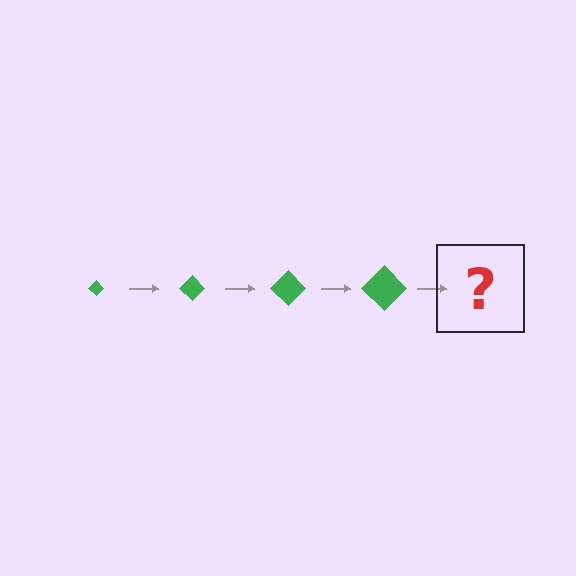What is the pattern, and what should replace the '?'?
The pattern is that the diamond gets progressively larger each step. The '?' should be a green diamond, larger than the previous one.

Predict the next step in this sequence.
The next step is a green diamond, larger than the previous one.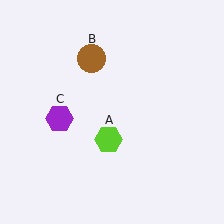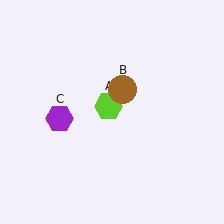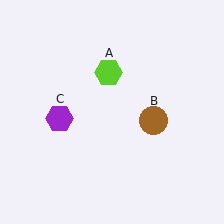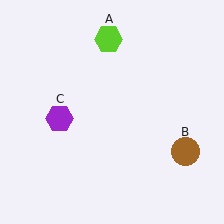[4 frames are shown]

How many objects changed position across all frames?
2 objects changed position: lime hexagon (object A), brown circle (object B).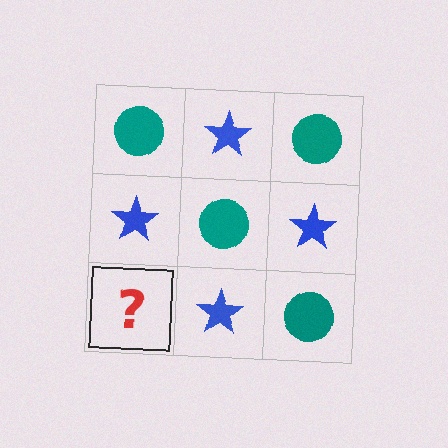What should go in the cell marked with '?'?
The missing cell should contain a teal circle.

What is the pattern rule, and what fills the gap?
The rule is that it alternates teal circle and blue star in a checkerboard pattern. The gap should be filled with a teal circle.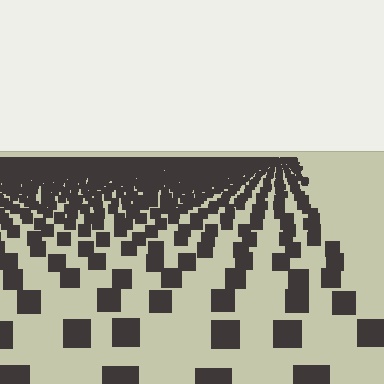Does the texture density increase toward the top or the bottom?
Density increases toward the top.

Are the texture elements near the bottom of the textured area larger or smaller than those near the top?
Larger. Near the bottom, elements are closer to the viewer and appear at a bigger on-screen size.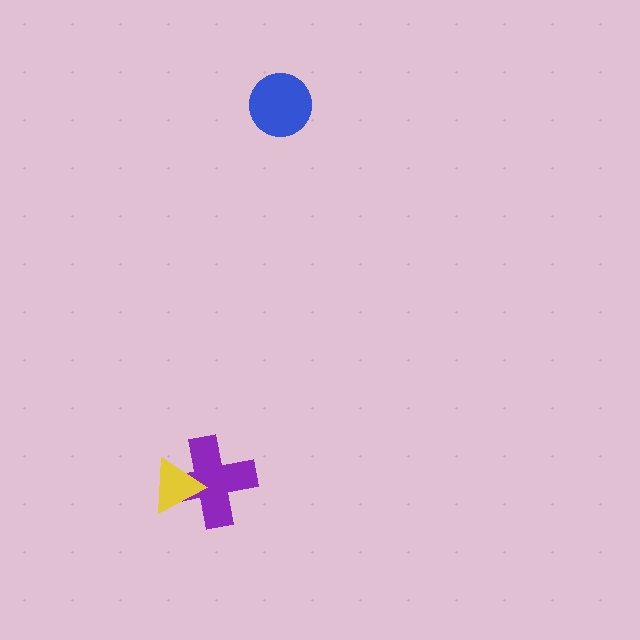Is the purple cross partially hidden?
Yes, it is partially covered by another shape.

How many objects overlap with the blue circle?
0 objects overlap with the blue circle.